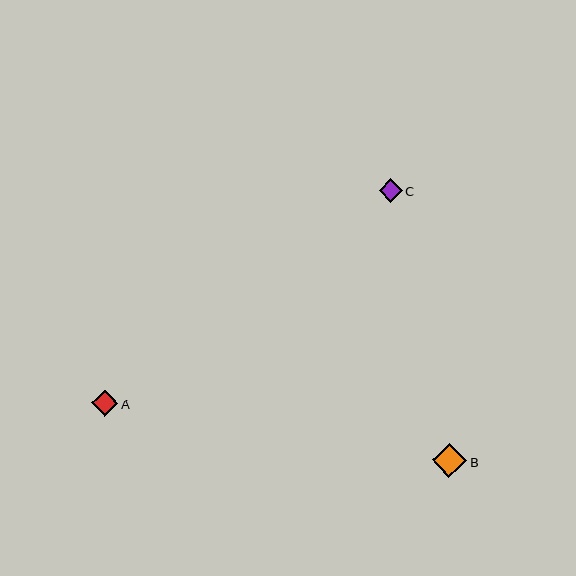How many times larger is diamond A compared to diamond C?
Diamond A is approximately 1.1 times the size of diamond C.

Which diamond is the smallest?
Diamond C is the smallest with a size of approximately 23 pixels.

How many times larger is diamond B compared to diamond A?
Diamond B is approximately 1.3 times the size of diamond A.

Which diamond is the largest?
Diamond B is the largest with a size of approximately 34 pixels.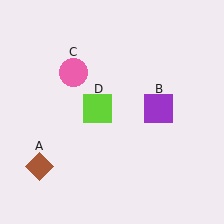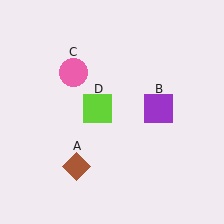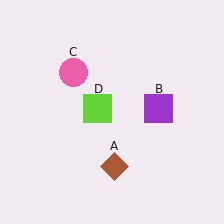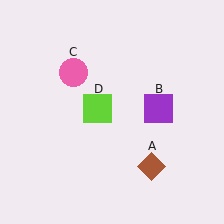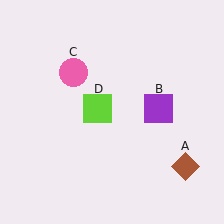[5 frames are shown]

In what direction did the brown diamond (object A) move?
The brown diamond (object A) moved right.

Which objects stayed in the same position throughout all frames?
Purple square (object B) and pink circle (object C) and lime square (object D) remained stationary.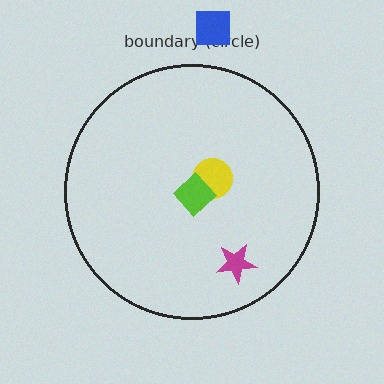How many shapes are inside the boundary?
3 inside, 1 outside.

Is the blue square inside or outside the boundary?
Outside.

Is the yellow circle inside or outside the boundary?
Inside.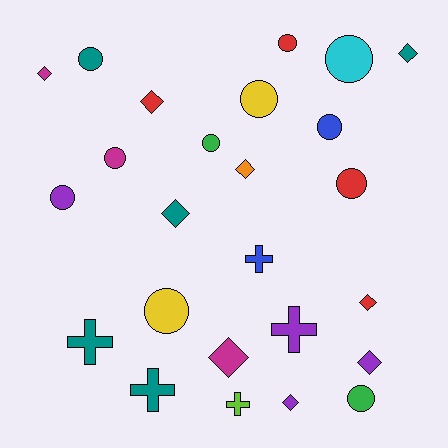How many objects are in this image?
There are 25 objects.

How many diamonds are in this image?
There are 9 diamonds.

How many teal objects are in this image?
There are 5 teal objects.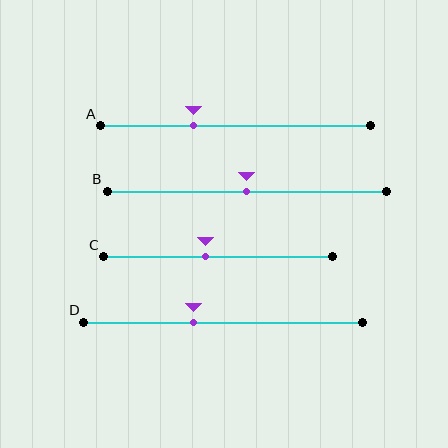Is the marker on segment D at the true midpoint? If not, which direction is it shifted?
No, the marker on segment D is shifted to the left by about 10% of the segment length.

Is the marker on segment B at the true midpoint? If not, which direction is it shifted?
Yes, the marker on segment B is at the true midpoint.